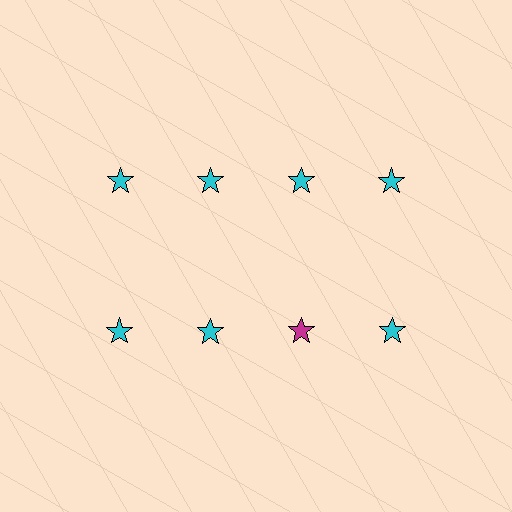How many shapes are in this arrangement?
There are 8 shapes arranged in a grid pattern.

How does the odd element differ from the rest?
It has a different color: magenta instead of cyan.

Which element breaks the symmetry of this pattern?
The magenta star in the second row, center column breaks the symmetry. All other shapes are cyan stars.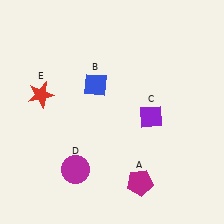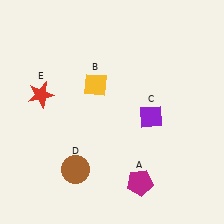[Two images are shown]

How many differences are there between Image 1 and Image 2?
There are 2 differences between the two images.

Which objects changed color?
B changed from blue to yellow. D changed from magenta to brown.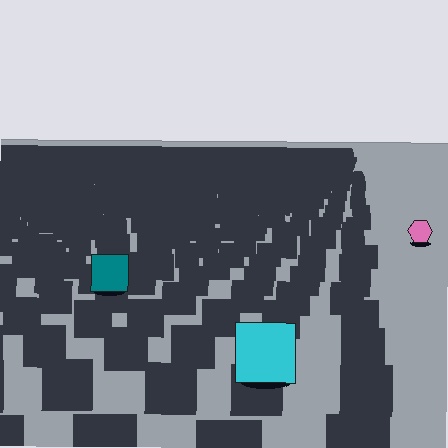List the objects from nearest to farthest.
From nearest to farthest: the cyan square, the teal square, the pink hexagon.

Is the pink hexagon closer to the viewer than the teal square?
No. The teal square is closer — you can tell from the texture gradient: the ground texture is coarser near it.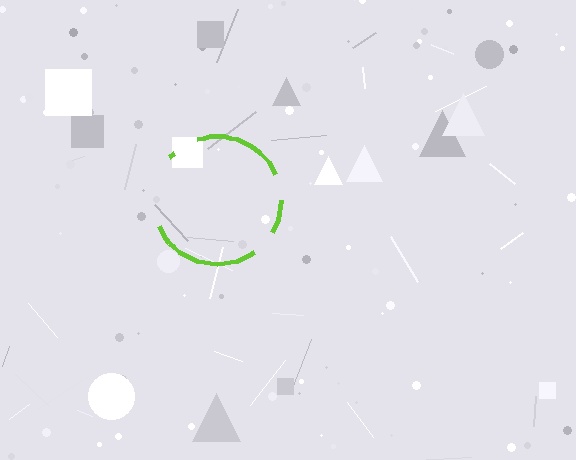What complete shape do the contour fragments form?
The contour fragments form a circle.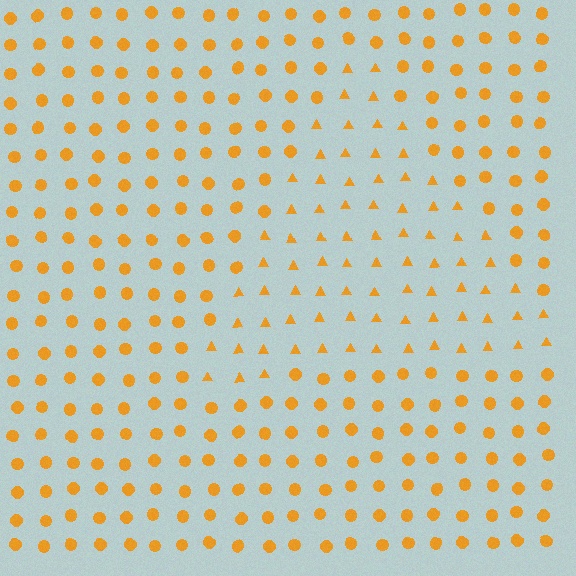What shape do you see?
I see a triangle.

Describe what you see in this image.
The image is filled with small orange elements arranged in a uniform grid. A triangle-shaped region contains triangles, while the surrounding area contains circles. The boundary is defined purely by the change in element shape.